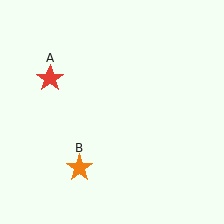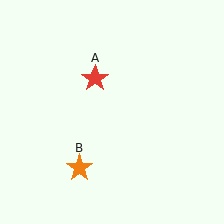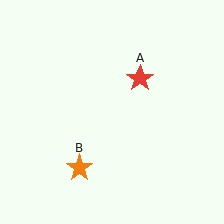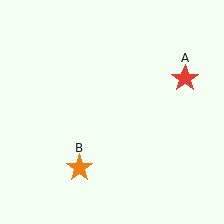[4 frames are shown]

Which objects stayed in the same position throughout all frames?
Orange star (object B) remained stationary.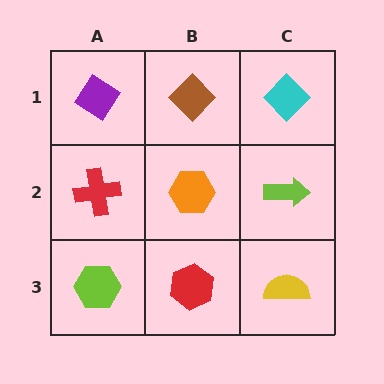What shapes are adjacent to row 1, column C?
A lime arrow (row 2, column C), a brown diamond (row 1, column B).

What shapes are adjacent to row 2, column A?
A purple diamond (row 1, column A), a lime hexagon (row 3, column A), an orange hexagon (row 2, column B).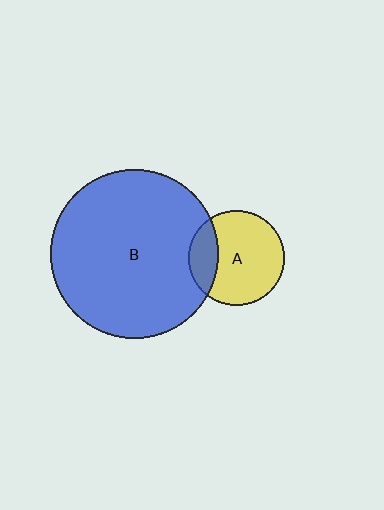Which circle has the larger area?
Circle B (blue).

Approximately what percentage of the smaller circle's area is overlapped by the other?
Approximately 25%.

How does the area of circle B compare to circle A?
Approximately 3.1 times.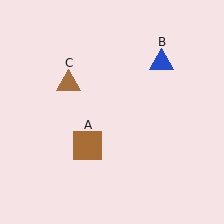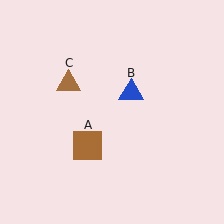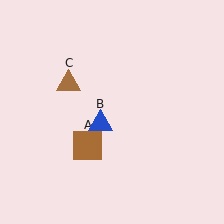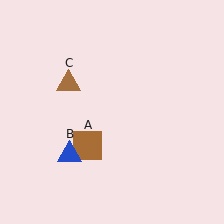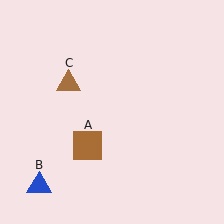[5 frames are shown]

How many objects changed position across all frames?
1 object changed position: blue triangle (object B).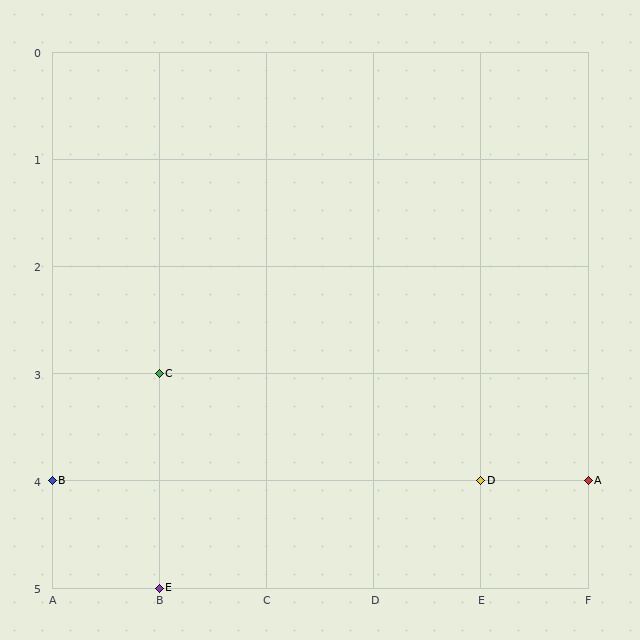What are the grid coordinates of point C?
Point C is at grid coordinates (B, 3).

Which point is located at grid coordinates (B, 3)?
Point C is at (B, 3).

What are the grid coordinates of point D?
Point D is at grid coordinates (E, 4).